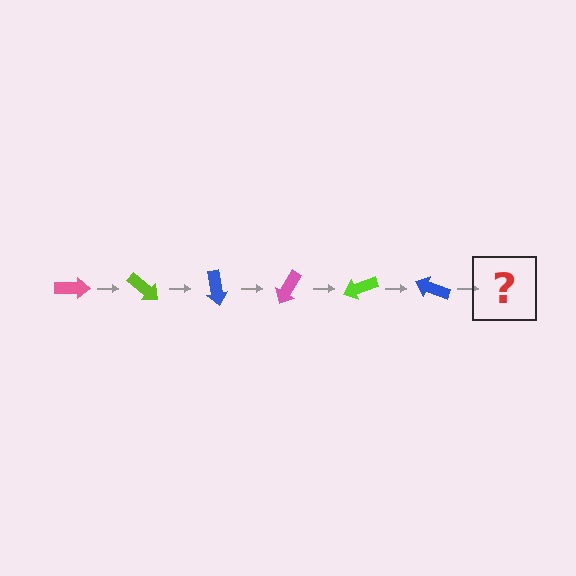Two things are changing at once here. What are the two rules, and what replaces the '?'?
The two rules are that it rotates 40 degrees each step and the color cycles through pink, lime, and blue. The '?' should be a pink arrow, rotated 240 degrees from the start.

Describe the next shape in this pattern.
It should be a pink arrow, rotated 240 degrees from the start.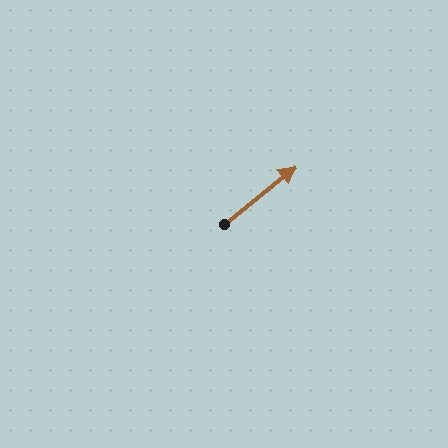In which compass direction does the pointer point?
Northeast.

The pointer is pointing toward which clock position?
Roughly 2 o'clock.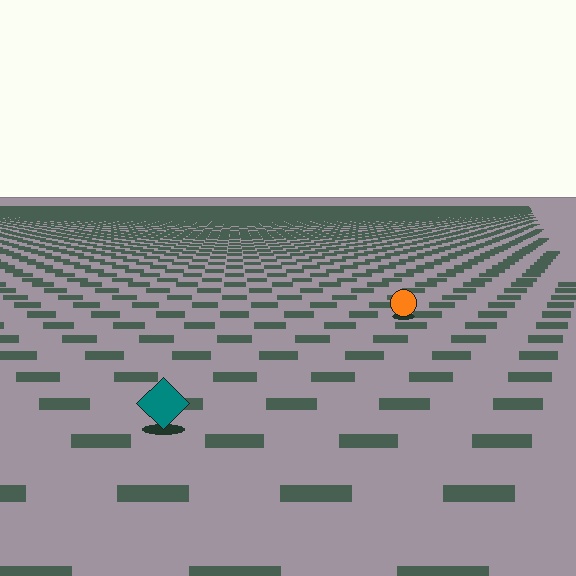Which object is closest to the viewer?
The teal diamond is closest. The texture marks near it are larger and more spread out.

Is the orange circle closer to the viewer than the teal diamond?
No. The teal diamond is closer — you can tell from the texture gradient: the ground texture is coarser near it.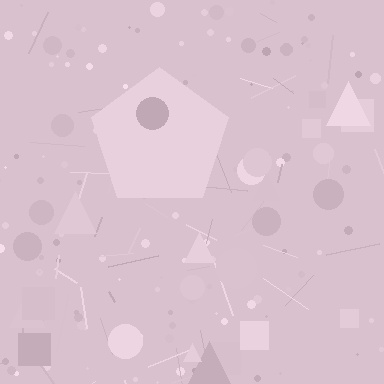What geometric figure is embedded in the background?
A pentagon is embedded in the background.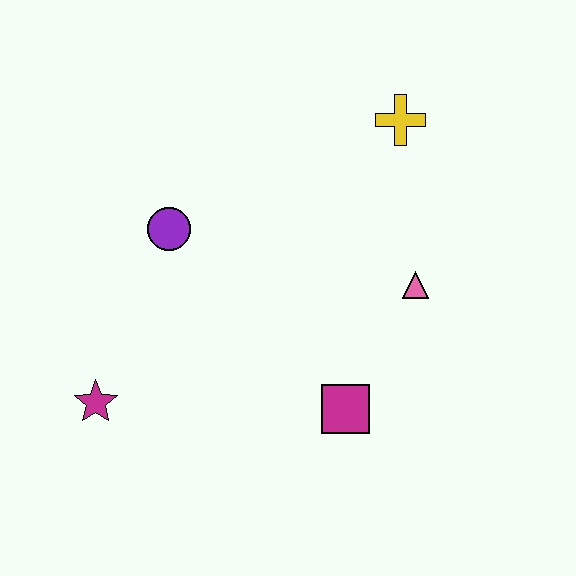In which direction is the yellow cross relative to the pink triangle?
The yellow cross is above the pink triangle.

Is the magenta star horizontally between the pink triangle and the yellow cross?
No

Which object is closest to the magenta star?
The purple circle is closest to the magenta star.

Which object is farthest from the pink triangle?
The magenta star is farthest from the pink triangle.